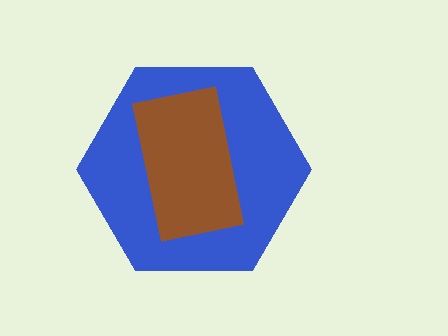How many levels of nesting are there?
2.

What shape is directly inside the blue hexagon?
The brown rectangle.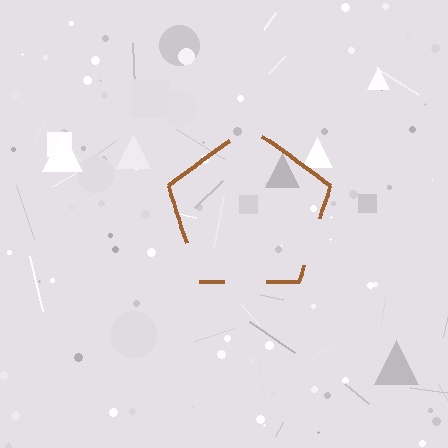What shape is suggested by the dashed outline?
The dashed outline suggests a pentagon.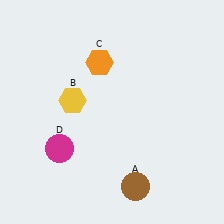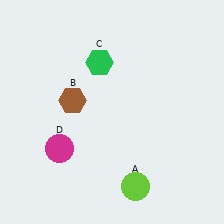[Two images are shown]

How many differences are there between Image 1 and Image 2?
There are 3 differences between the two images.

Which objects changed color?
A changed from brown to lime. B changed from yellow to brown. C changed from orange to green.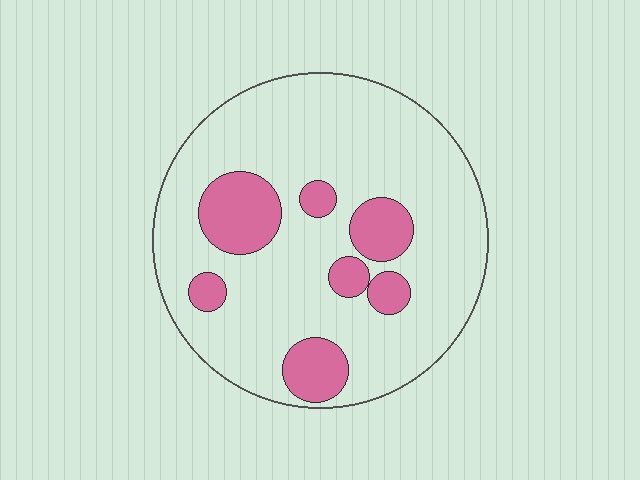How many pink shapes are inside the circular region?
7.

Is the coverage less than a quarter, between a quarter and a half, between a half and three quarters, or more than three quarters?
Less than a quarter.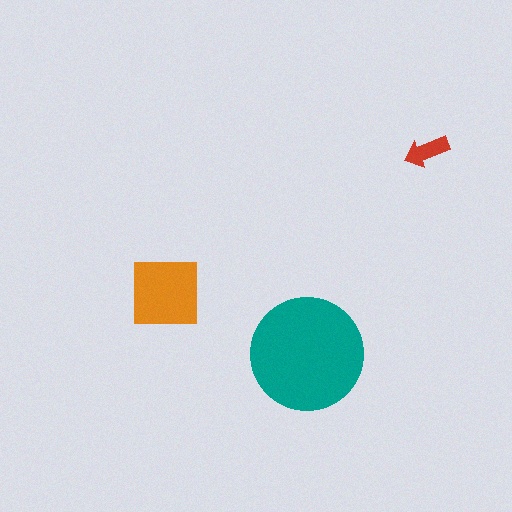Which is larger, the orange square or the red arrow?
The orange square.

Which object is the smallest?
The red arrow.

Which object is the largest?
The teal circle.